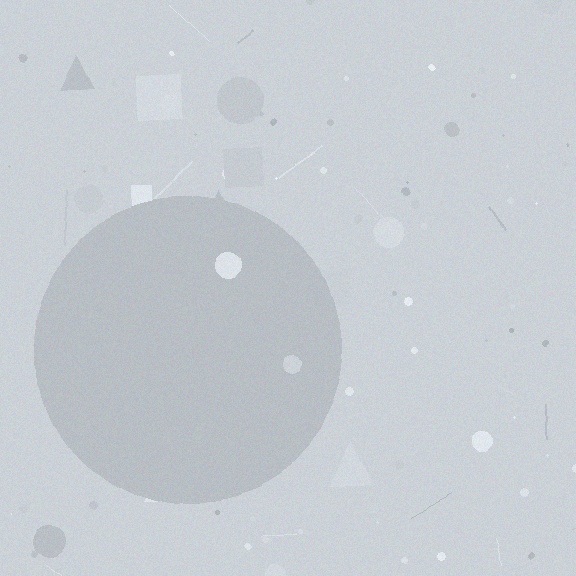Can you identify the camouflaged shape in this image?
The camouflaged shape is a circle.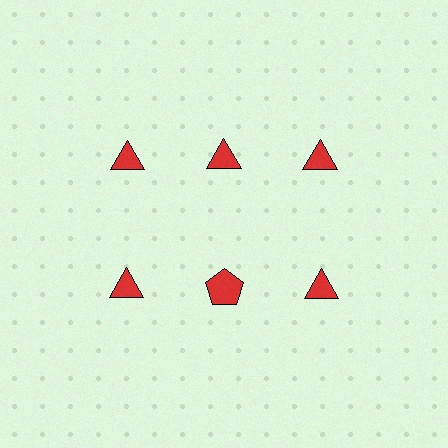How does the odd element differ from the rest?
It has a different shape: pentagon instead of triangle.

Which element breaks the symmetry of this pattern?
The red pentagon in the second row, second from left column breaks the symmetry. All other shapes are red triangles.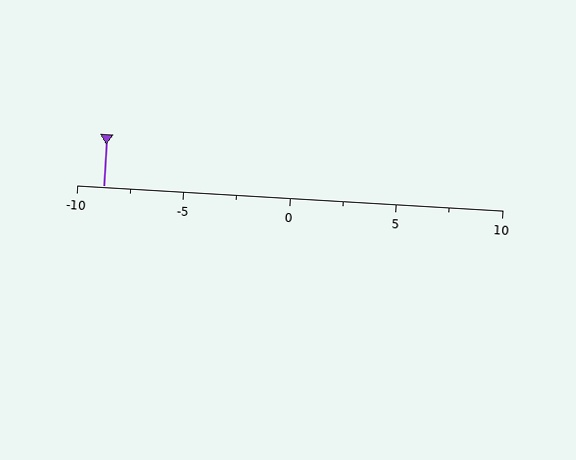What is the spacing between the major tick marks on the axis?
The major ticks are spaced 5 apart.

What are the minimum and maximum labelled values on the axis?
The axis runs from -10 to 10.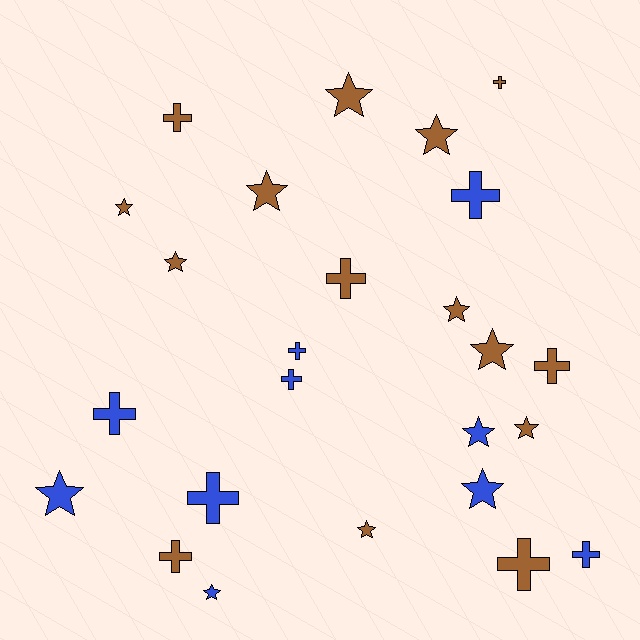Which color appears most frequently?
Brown, with 15 objects.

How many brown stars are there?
There are 9 brown stars.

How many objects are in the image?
There are 25 objects.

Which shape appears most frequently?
Star, with 13 objects.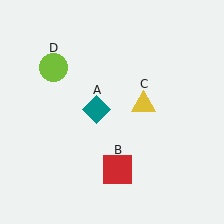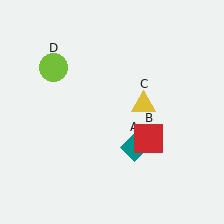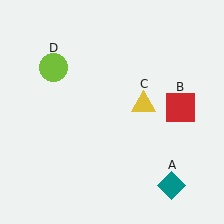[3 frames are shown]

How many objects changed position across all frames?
2 objects changed position: teal diamond (object A), red square (object B).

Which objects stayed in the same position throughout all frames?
Yellow triangle (object C) and lime circle (object D) remained stationary.